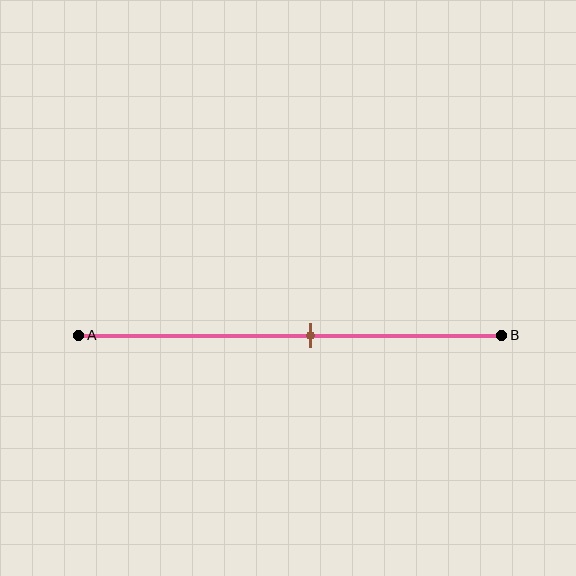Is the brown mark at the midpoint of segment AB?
No, the mark is at about 55% from A, not at the 50% midpoint.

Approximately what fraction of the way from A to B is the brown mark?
The brown mark is approximately 55% of the way from A to B.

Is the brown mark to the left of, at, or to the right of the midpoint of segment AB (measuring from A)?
The brown mark is to the right of the midpoint of segment AB.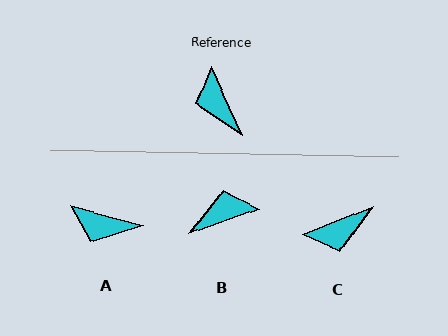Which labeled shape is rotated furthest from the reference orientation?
B, about 95 degrees away.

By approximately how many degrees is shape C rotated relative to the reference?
Approximately 87 degrees counter-clockwise.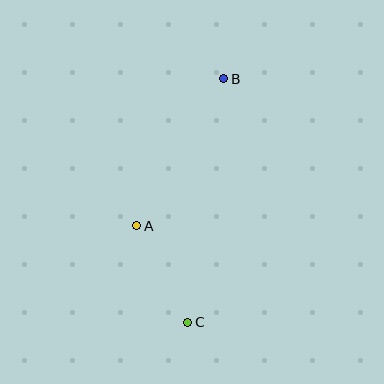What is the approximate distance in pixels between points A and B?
The distance between A and B is approximately 171 pixels.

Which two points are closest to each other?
Points A and C are closest to each other.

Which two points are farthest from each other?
Points B and C are farthest from each other.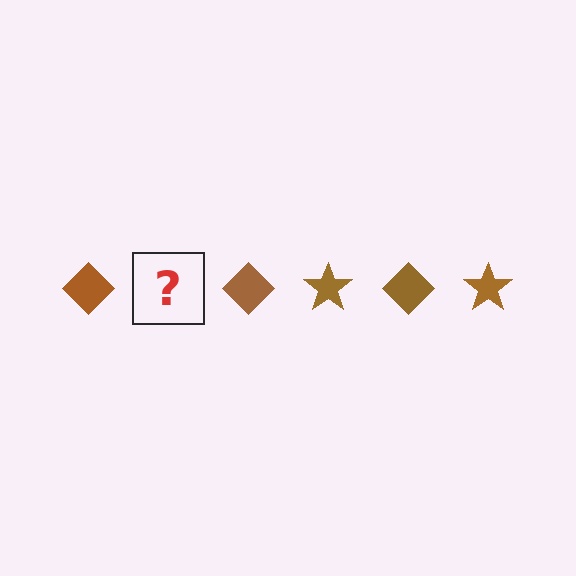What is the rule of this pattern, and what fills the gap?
The rule is that the pattern cycles through diamond, star shapes in brown. The gap should be filled with a brown star.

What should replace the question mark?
The question mark should be replaced with a brown star.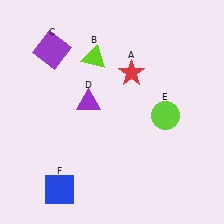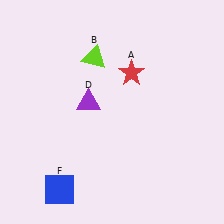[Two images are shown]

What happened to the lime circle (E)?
The lime circle (E) was removed in Image 2. It was in the bottom-right area of Image 1.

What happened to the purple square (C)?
The purple square (C) was removed in Image 2. It was in the top-left area of Image 1.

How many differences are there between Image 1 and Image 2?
There are 2 differences between the two images.